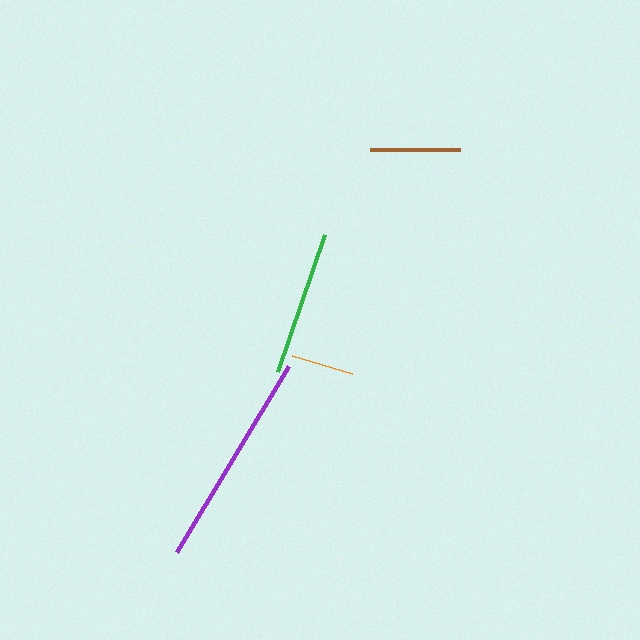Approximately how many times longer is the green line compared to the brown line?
The green line is approximately 1.6 times the length of the brown line.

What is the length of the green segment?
The green segment is approximately 145 pixels long.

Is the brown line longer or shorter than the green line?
The green line is longer than the brown line.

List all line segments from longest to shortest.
From longest to shortest: purple, green, brown, orange.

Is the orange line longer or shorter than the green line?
The green line is longer than the orange line.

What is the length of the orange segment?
The orange segment is approximately 62 pixels long.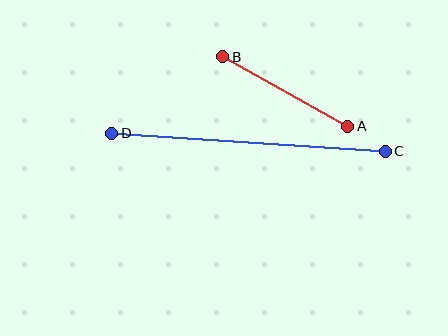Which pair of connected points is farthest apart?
Points C and D are farthest apart.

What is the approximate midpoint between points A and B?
The midpoint is at approximately (285, 92) pixels.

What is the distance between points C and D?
The distance is approximately 274 pixels.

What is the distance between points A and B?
The distance is approximately 143 pixels.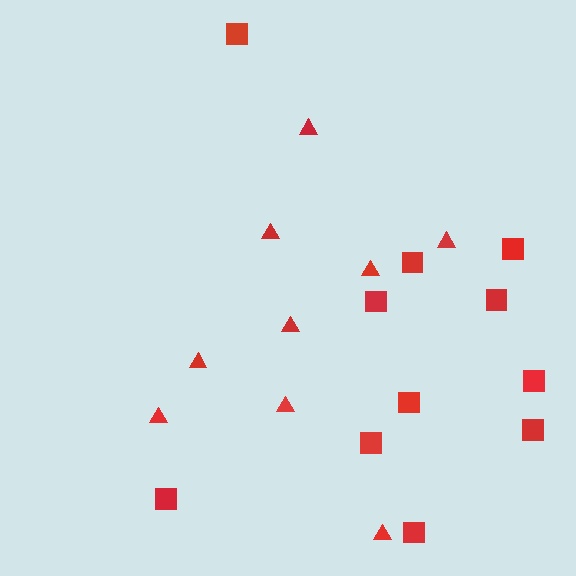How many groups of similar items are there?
There are 2 groups: one group of triangles (9) and one group of squares (11).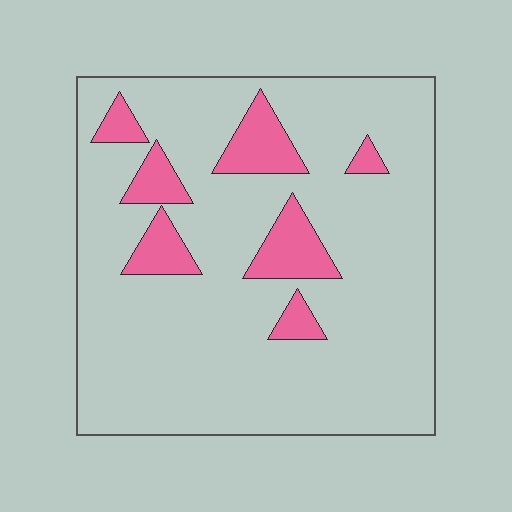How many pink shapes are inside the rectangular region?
7.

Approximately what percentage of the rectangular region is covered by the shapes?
Approximately 15%.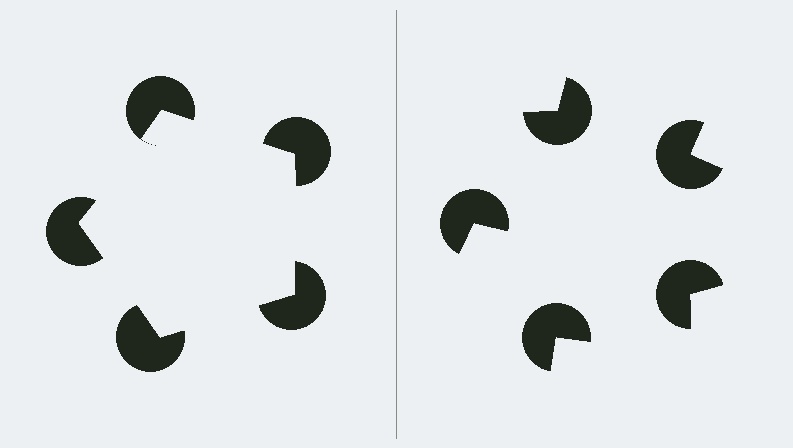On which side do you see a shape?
An illusory pentagon appears on the left side. On the right side the wedge cuts are rotated, so no coherent shape forms.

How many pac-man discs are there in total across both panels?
10 — 5 on each side.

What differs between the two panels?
The pac-man discs are positioned identically on both sides; only the wedge orientations differ. On the left they align to a pentagon; on the right they are misaligned.